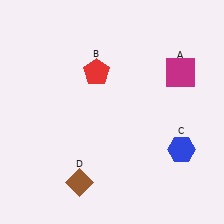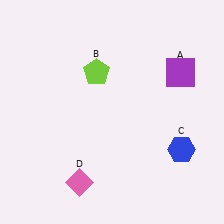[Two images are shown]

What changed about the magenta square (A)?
In Image 1, A is magenta. In Image 2, it changed to purple.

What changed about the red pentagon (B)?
In Image 1, B is red. In Image 2, it changed to lime.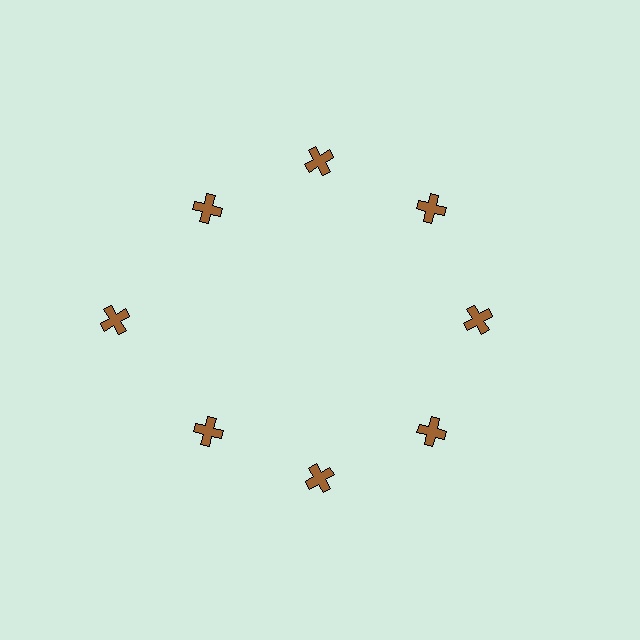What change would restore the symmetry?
The symmetry would be restored by moving it inward, back onto the ring so that all 8 crosses sit at equal angles and equal distance from the center.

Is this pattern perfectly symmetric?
No. The 8 brown crosses are arranged in a ring, but one element near the 9 o'clock position is pushed outward from the center, breaking the 8-fold rotational symmetry.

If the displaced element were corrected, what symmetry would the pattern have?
It would have 8-fold rotational symmetry — the pattern would map onto itself every 45 degrees.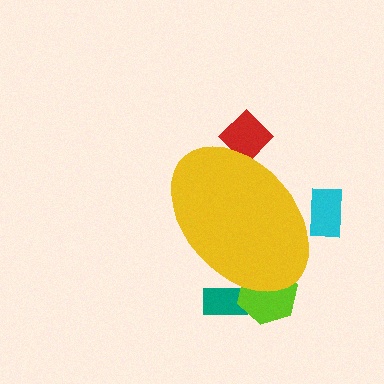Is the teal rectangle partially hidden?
Yes, the teal rectangle is partially hidden behind the yellow ellipse.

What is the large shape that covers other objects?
A yellow ellipse.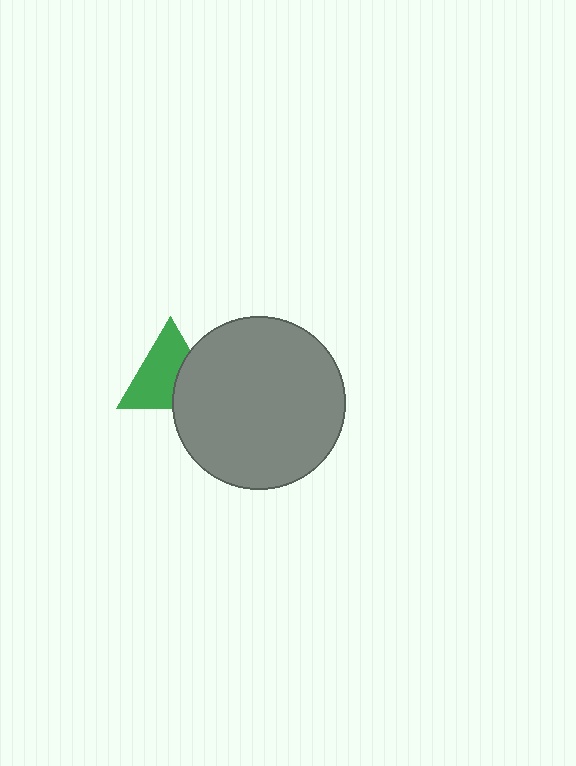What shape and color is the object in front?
The object in front is a gray circle.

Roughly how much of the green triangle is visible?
About half of it is visible (roughly 65%).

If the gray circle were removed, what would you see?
You would see the complete green triangle.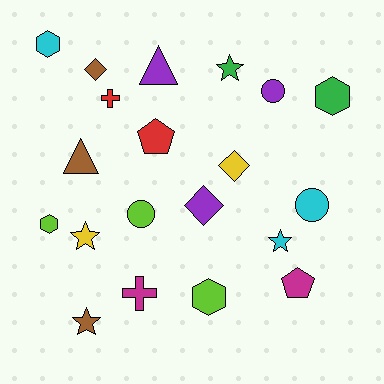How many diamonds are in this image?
There are 3 diamonds.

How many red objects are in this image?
There are 2 red objects.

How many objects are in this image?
There are 20 objects.